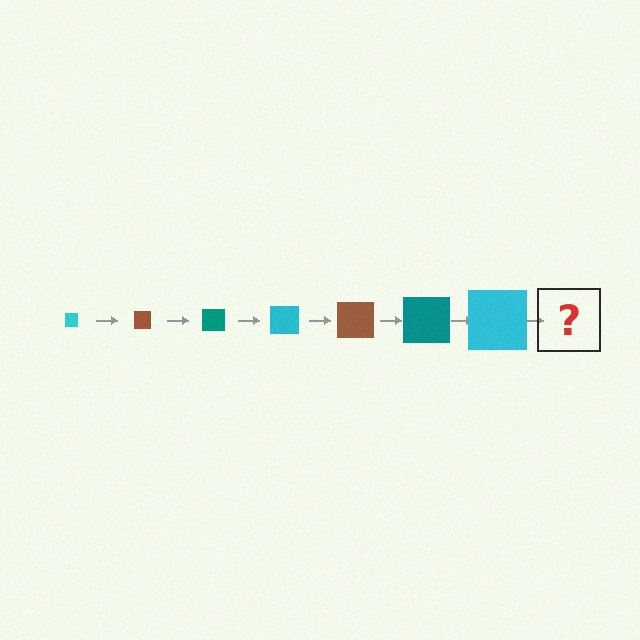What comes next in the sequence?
The next element should be a brown square, larger than the previous one.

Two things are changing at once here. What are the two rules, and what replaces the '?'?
The two rules are that the square grows larger each step and the color cycles through cyan, brown, and teal. The '?' should be a brown square, larger than the previous one.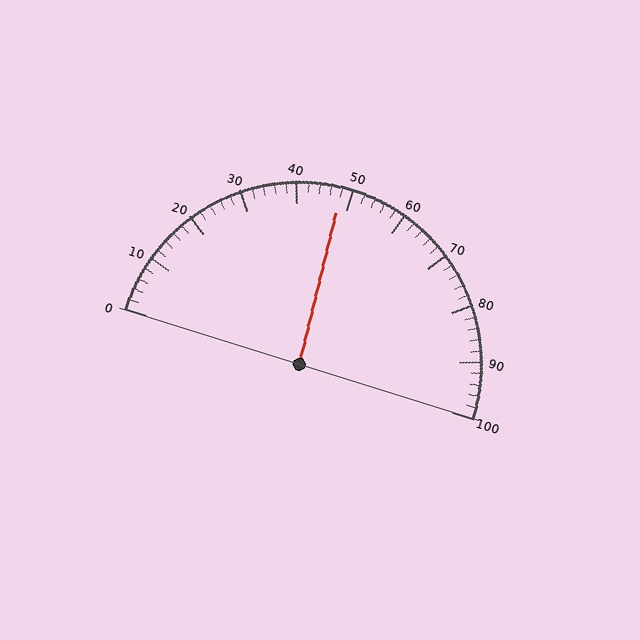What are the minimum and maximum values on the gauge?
The gauge ranges from 0 to 100.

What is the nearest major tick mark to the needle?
The nearest major tick mark is 50.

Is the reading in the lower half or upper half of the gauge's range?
The reading is in the lower half of the range (0 to 100).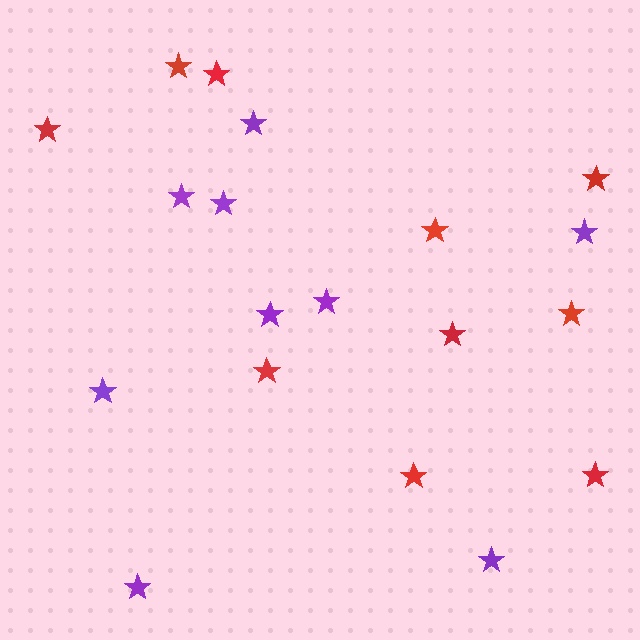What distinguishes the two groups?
There are 2 groups: one group of red stars (10) and one group of purple stars (9).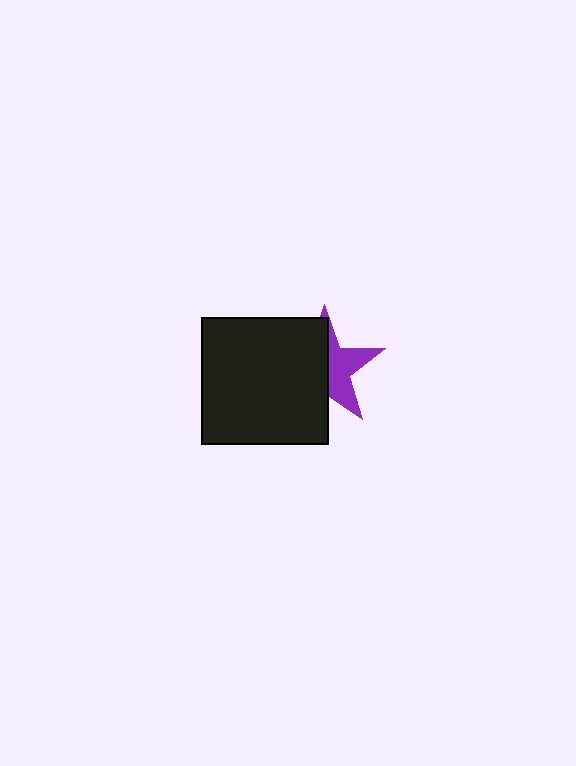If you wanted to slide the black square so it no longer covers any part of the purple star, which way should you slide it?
Slide it left — that is the most direct way to separate the two shapes.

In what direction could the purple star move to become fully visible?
The purple star could move right. That would shift it out from behind the black square entirely.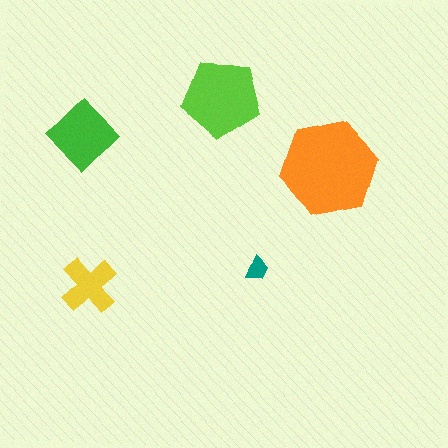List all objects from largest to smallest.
The orange hexagon, the lime pentagon, the green diamond, the yellow cross, the teal trapezoid.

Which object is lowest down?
The yellow cross is bottommost.